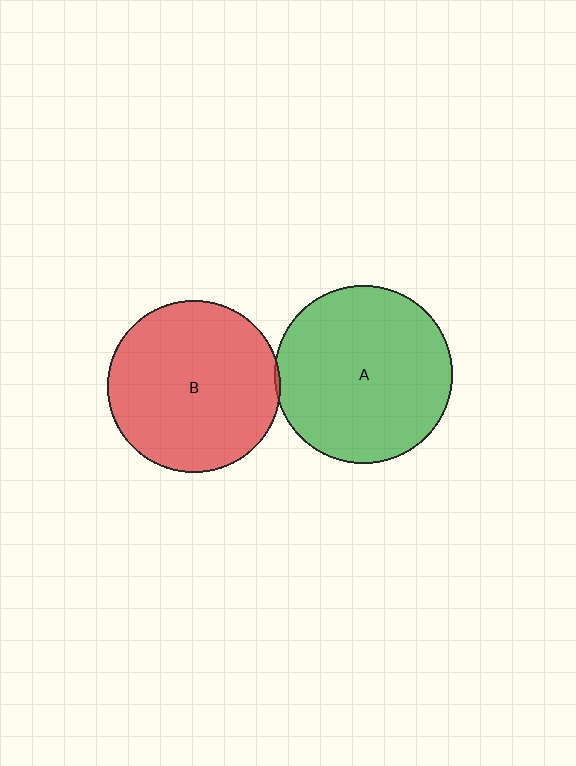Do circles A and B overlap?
Yes.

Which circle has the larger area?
Circle A (green).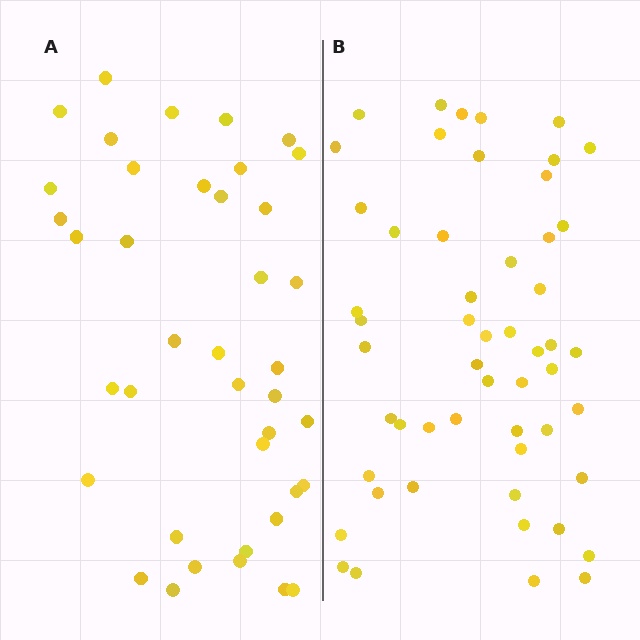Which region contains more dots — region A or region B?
Region B (the right region) has more dots.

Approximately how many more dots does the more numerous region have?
Region B has approximately 15 more dots than region A.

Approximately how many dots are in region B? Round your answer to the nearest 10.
About 50 dots. (The exact count is 53, which rounds to 50.)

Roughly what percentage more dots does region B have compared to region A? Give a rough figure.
About 30% more.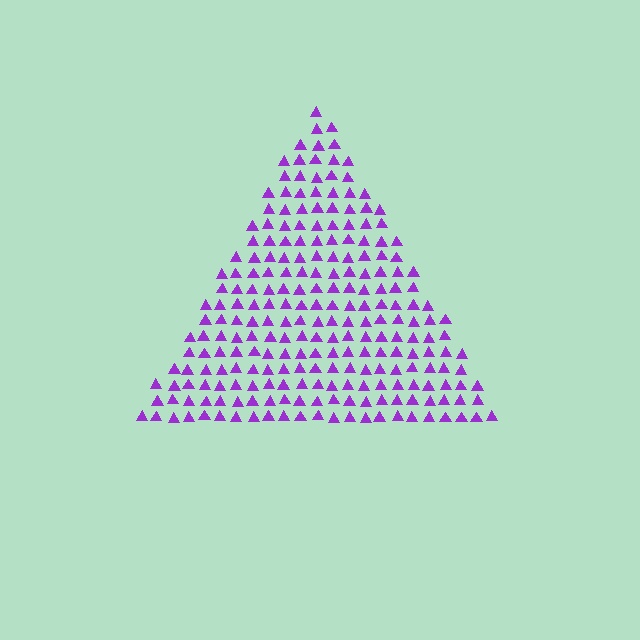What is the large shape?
The large shape is a triangle.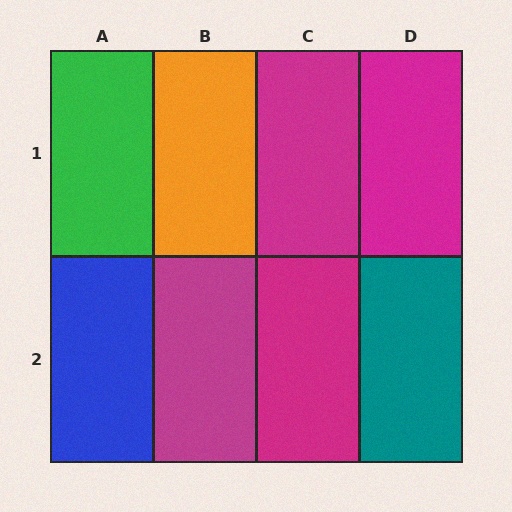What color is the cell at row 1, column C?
Magenta.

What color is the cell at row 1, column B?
Orange.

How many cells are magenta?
4 cells are magenta.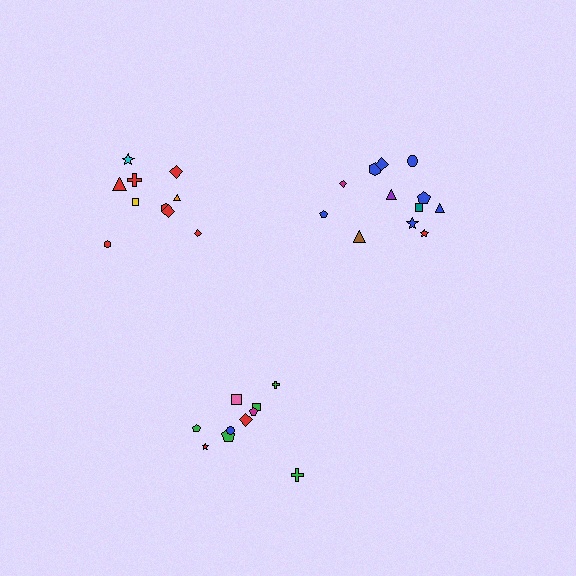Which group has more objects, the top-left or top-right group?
The top-right group.